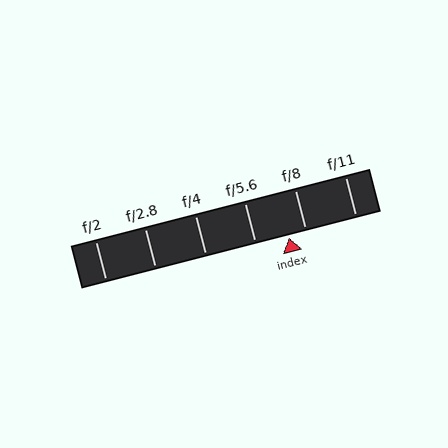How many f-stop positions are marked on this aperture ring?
There are 6 f-stop positions marked.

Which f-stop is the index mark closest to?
The index mark is closest to f/8.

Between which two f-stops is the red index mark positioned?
The index mark is between f/5.6 and f/8.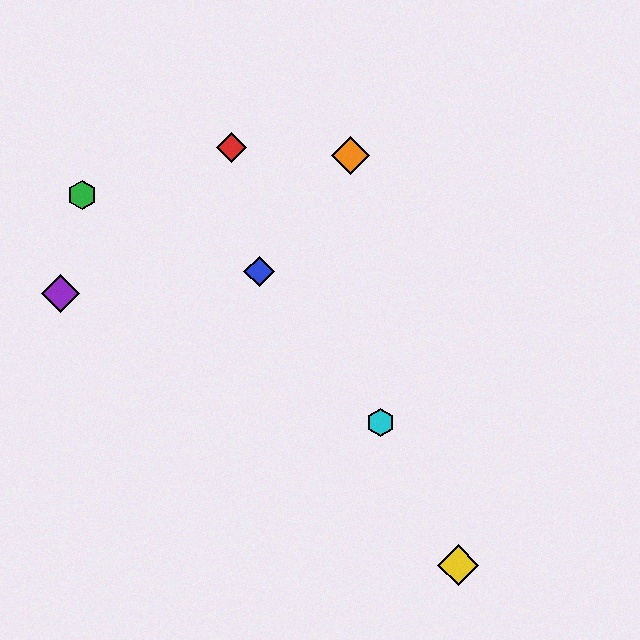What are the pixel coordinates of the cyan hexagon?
The cyan hexagon is at (381, 422).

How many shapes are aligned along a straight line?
3 shapes (the red diamond, the yellow diamond, the cyan hexagon) are aligned along a straight line.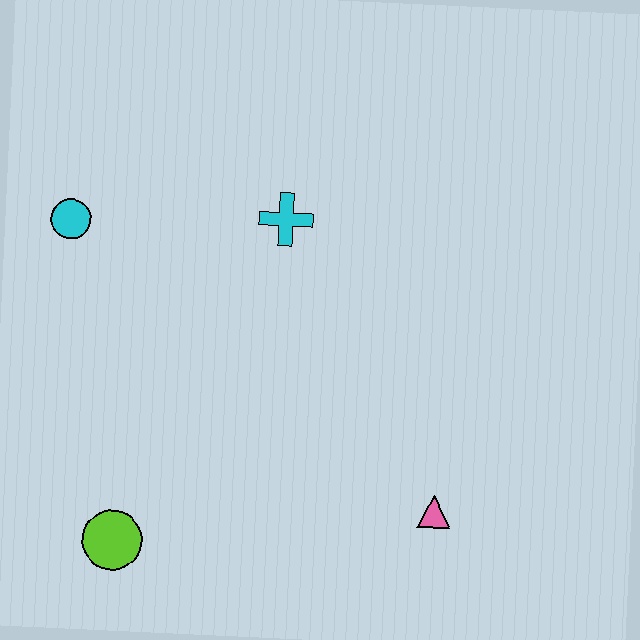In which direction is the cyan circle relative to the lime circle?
The cyan circle is above the lime circle.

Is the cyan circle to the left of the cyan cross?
Yes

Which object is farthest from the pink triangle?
The cyan circle is farthest from the pink triangle.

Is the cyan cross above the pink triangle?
Yes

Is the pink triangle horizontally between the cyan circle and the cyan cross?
No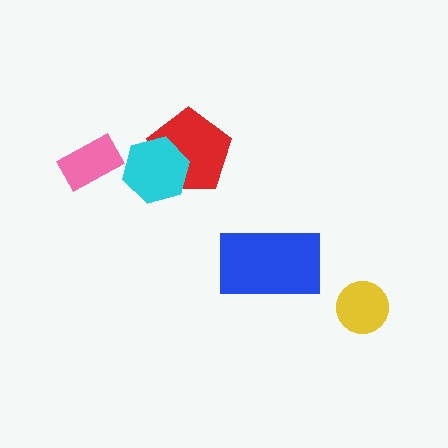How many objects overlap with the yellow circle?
0 objects overlap with the yellow circle.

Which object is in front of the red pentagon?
The cyan hexagon is in front of the red pentagon.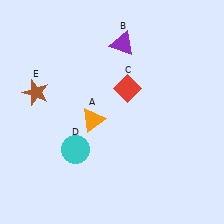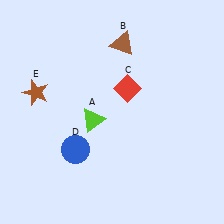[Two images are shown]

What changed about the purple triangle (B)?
In Image 1, B is purple. In Image 2, it changed to brown.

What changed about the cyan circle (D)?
In Image 1, D is cyan. In Image 2, it changed to blue.